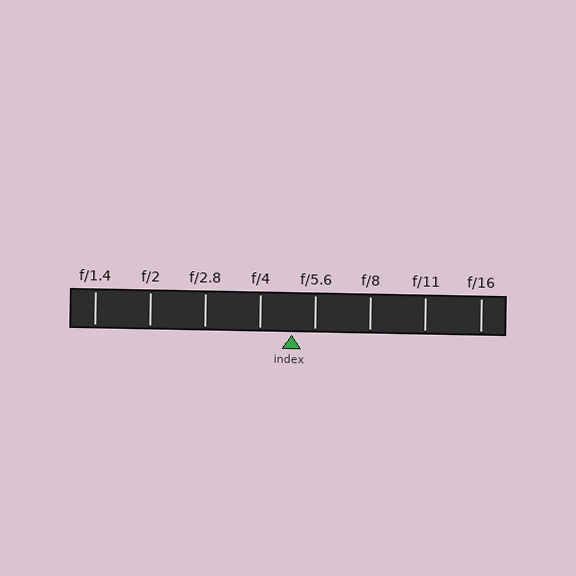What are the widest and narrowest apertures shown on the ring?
The widest aperture shown is f/1.4 and the narrowest is f/16.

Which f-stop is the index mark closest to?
The index mark is closest to f/5.6.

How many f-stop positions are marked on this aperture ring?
There are 8 f-stop positions marked.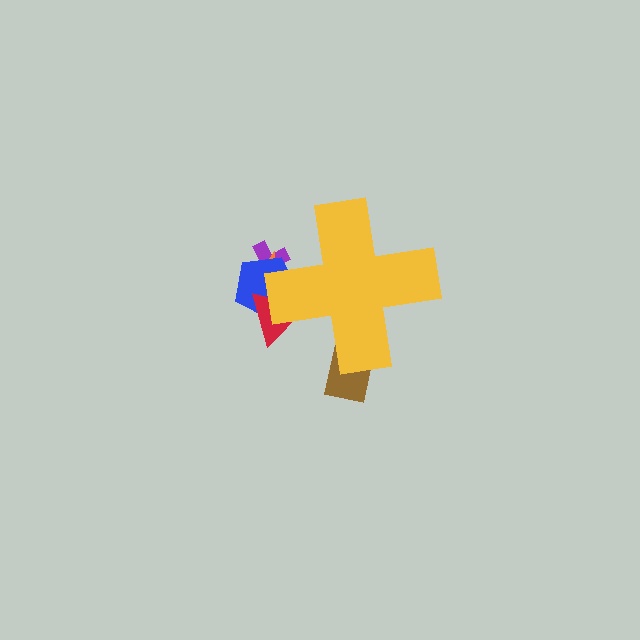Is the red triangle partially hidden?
Yes, the red triangle is partially hidden behind the yellow cross.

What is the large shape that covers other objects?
A yellow cross.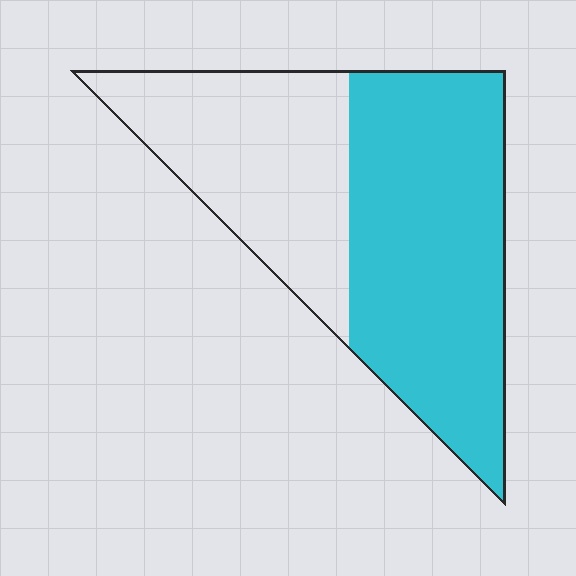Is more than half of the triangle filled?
Yes.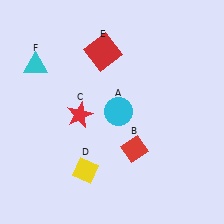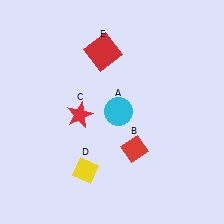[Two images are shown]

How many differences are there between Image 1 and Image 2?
There is 1 difference between the two images.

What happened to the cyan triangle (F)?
The cyan triangle (F) was removed in Image 2. It was in the top-left area of Image 1.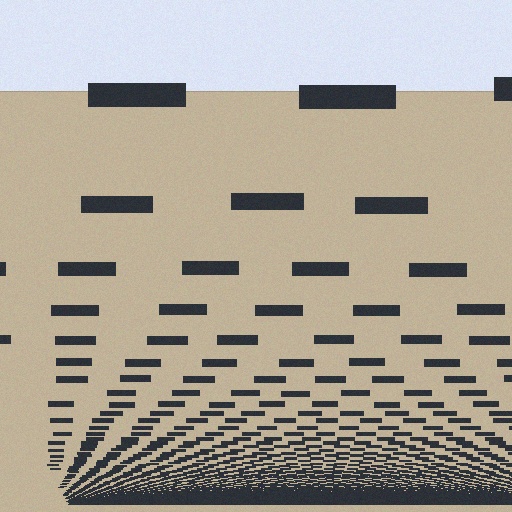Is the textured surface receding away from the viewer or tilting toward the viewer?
The surface appears to tilt toward the viewer. Texture elements get larger and sparser toward the top.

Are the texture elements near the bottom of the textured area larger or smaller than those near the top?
Smaller. The gradient is inverted — elements near the bottom are smaller and denser.